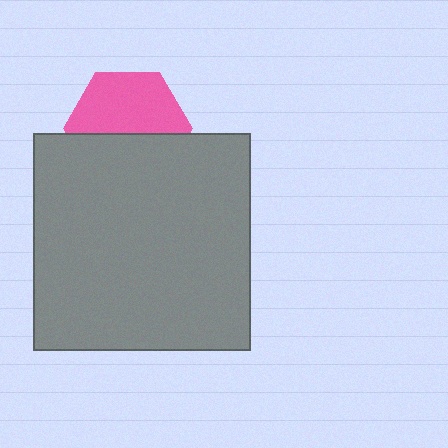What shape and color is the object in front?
The object in front is a gray square.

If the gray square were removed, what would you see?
You would see the complete pink hexagon.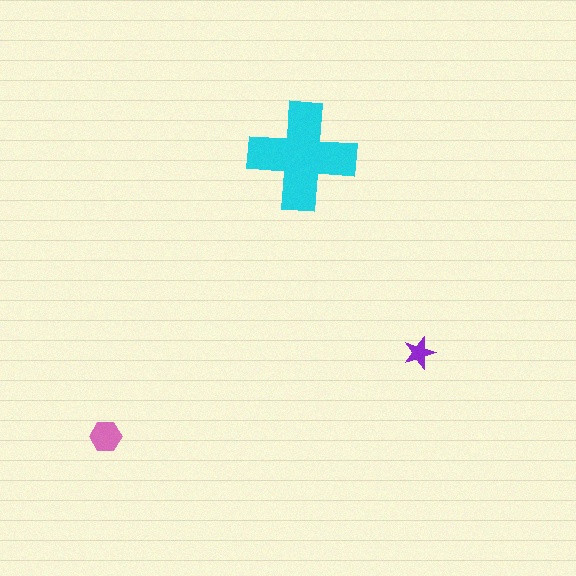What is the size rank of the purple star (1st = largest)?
3rd.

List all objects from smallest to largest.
The purple star, the pink hexagon, the cyan cross.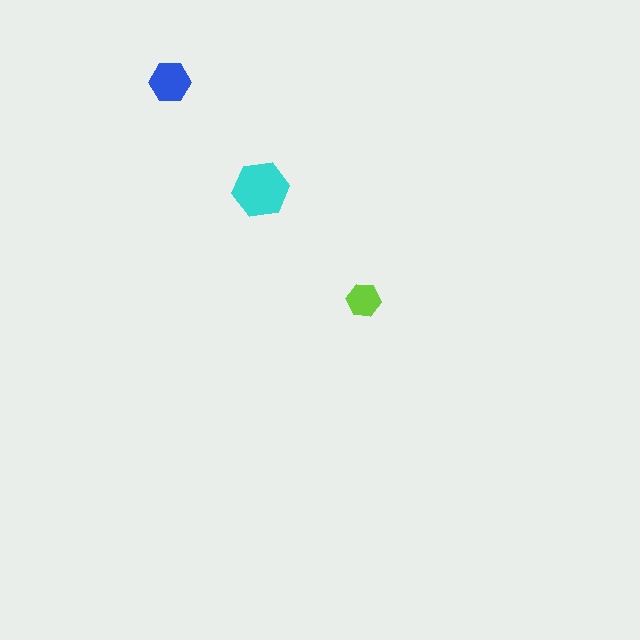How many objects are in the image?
There are 3 objects in the image.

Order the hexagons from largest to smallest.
the cyan one, the blue one, the lime one.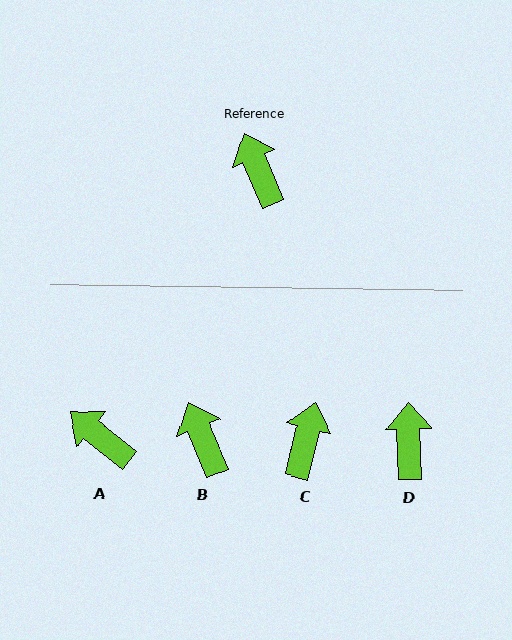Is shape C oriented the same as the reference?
No, it is off by about 36 degrees.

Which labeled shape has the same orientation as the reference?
B.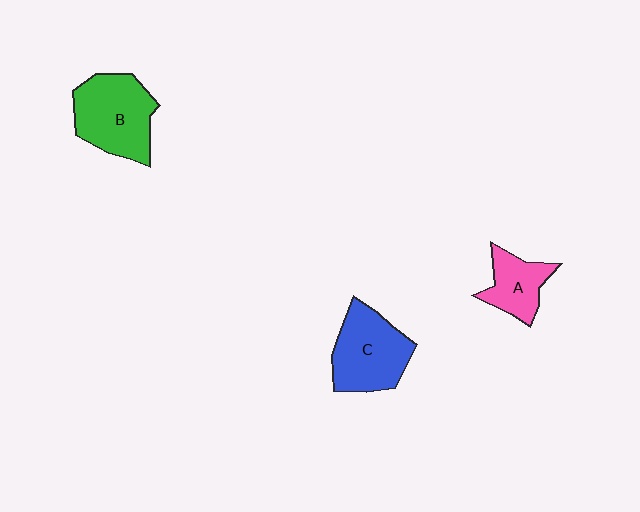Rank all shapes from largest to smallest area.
From largest to smallest: B (green), C (blue), A (pink).